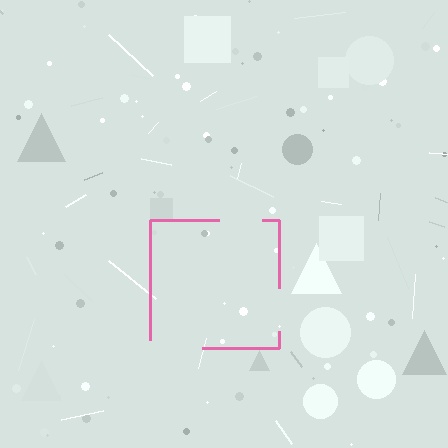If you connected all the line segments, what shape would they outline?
They would outline a square.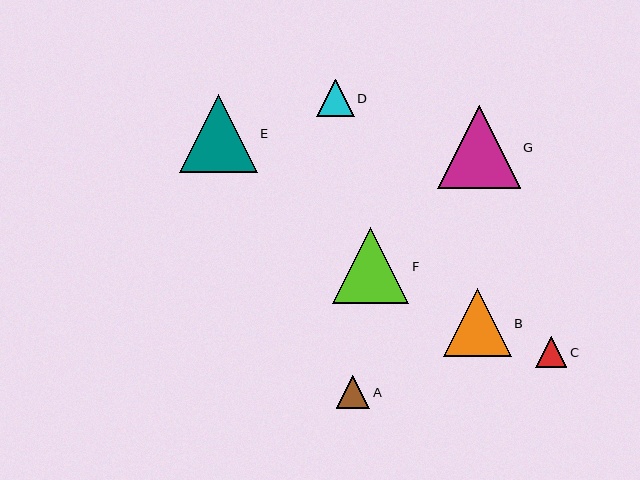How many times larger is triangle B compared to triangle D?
Triangle B is approximately 1.8 times the size of triangle D.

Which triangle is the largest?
Triangle G is the largest with a size of approximately 83 pixels.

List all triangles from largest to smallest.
From largest to smallest: G, E, F, B, D, A, C.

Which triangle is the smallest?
Triangle C is the smallest with a size of approximately 31 pixels.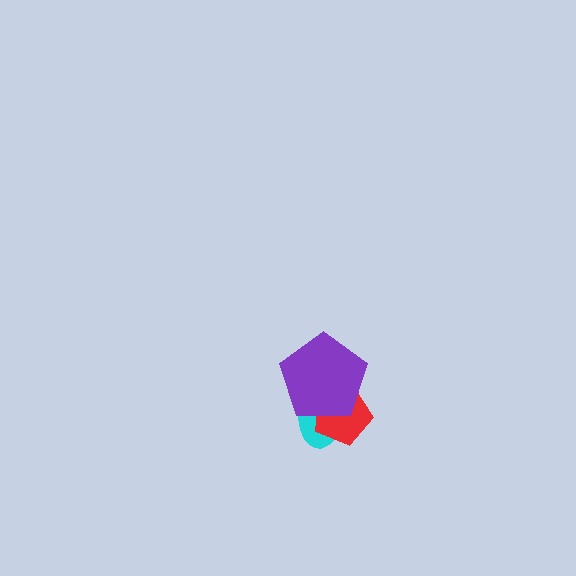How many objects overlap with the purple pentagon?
2 objects overlap with the purple pentagon.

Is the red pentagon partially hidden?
Yes, it is partially covered by another shape.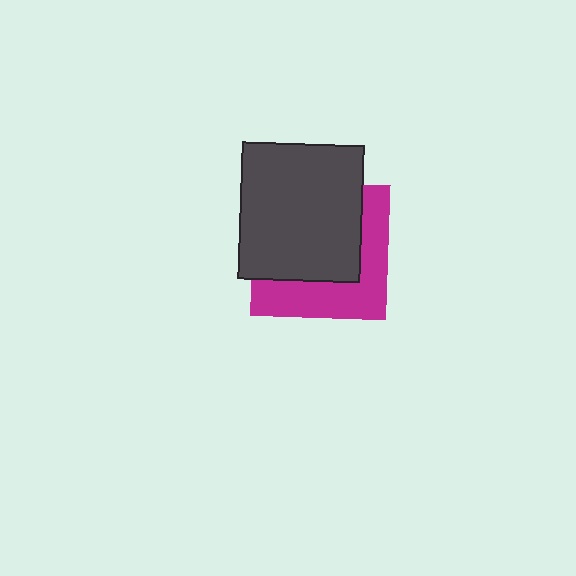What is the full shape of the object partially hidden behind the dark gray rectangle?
The partially hidden object is a magenta square.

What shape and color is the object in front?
The object in front is a dark gray rectangle.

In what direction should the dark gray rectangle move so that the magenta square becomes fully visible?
The dark gray rectangle should move toward the upper-left. That is the shortest direction to clear the overlap and leave the magenta square fully visible.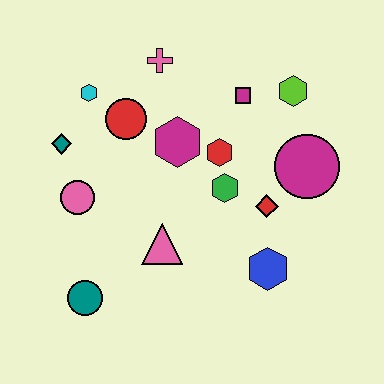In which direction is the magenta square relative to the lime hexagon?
The magenta square is to the left of the lime hexagon.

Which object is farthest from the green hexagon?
The teal circle is farthest from the green hexagon.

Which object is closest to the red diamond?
The green hexagon is closest to the red diamond.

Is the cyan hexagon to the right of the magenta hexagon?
No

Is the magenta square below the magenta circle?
No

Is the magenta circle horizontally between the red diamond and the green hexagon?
No